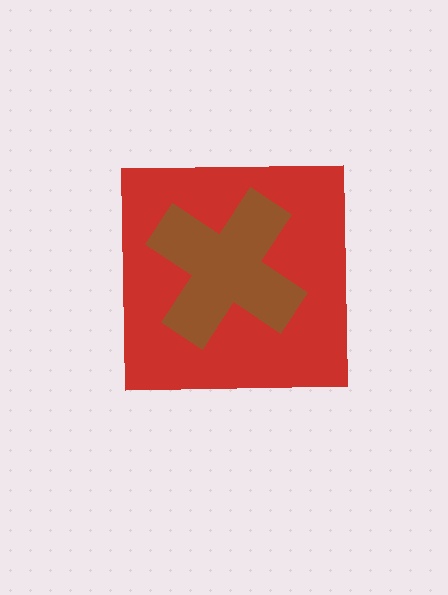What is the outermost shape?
The red square.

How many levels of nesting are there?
2.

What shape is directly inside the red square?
The brown cross.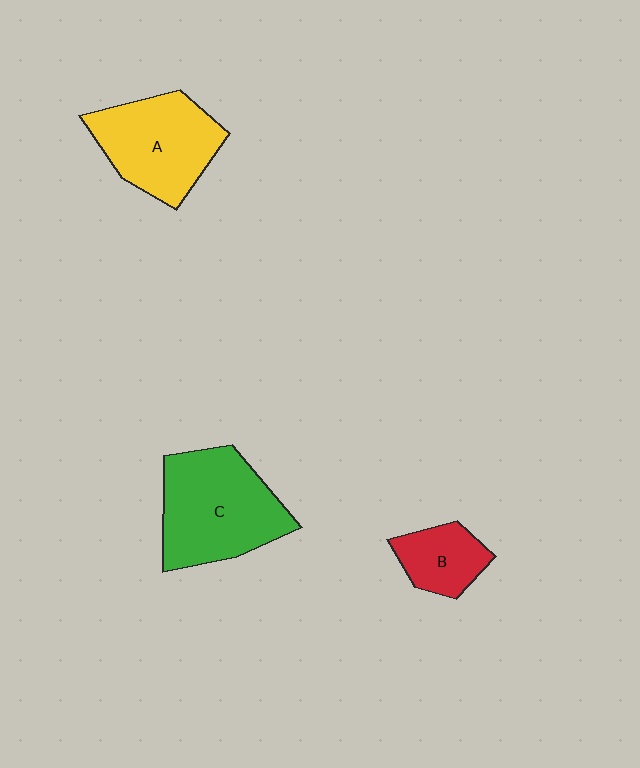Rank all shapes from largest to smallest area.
From largest to smallest: C (green), A (yellow), B (red).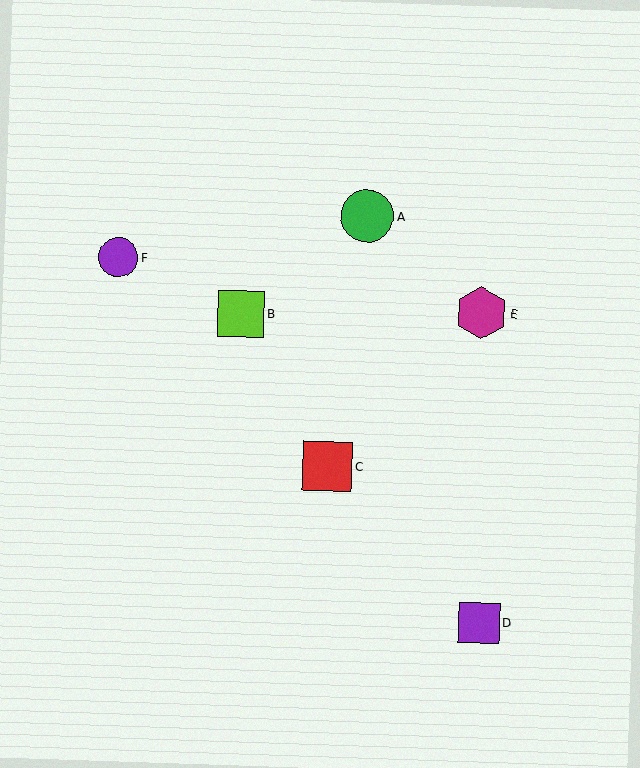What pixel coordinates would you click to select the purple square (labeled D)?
Click at (479, 623) to select the purple square D.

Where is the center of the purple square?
The center of the purple square is at (479, 623).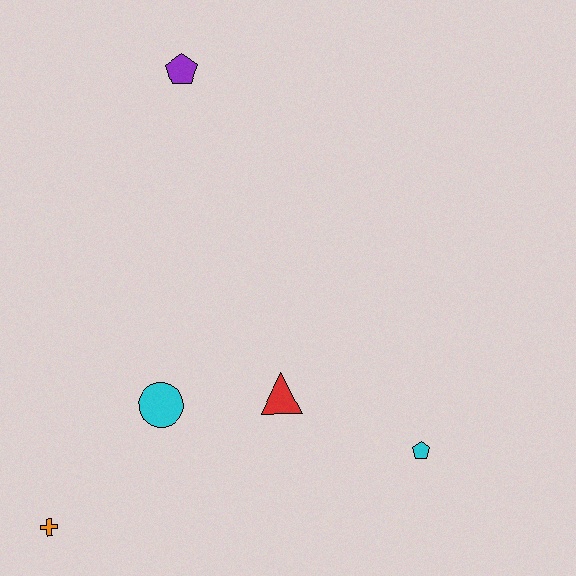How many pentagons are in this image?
There are 2 pentagons.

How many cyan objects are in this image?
There are 2 cyan objects.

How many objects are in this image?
There are 5 objects.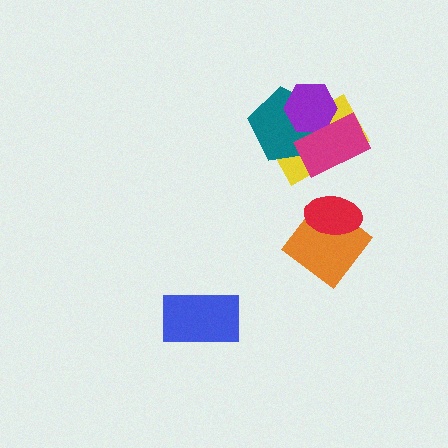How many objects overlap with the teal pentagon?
3 objects overlap with the teal pentagon.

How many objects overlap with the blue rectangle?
0 objects overlap with the blue rectangle.